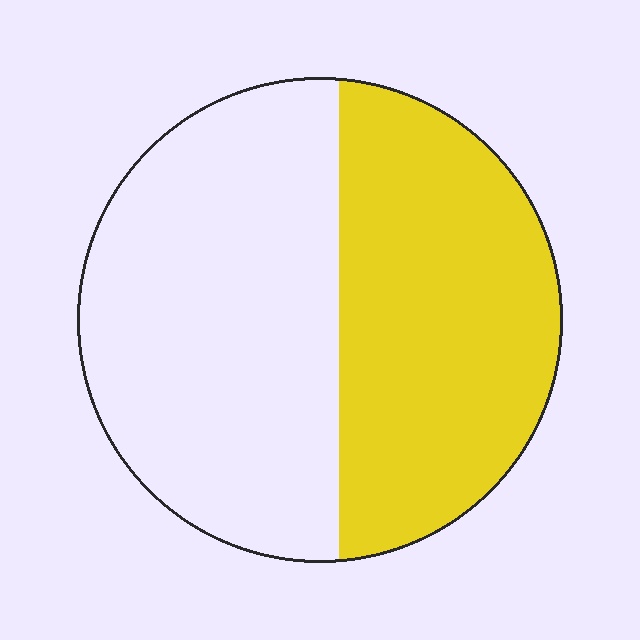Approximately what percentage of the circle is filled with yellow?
Approximately 45%.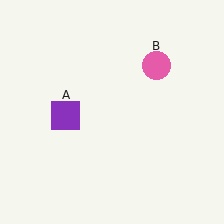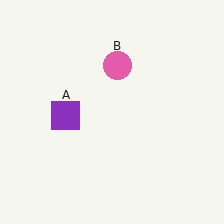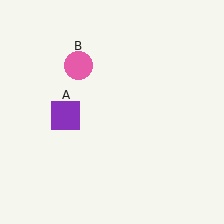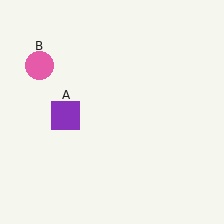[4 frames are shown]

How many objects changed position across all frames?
1 object changed position: pink circle (object B).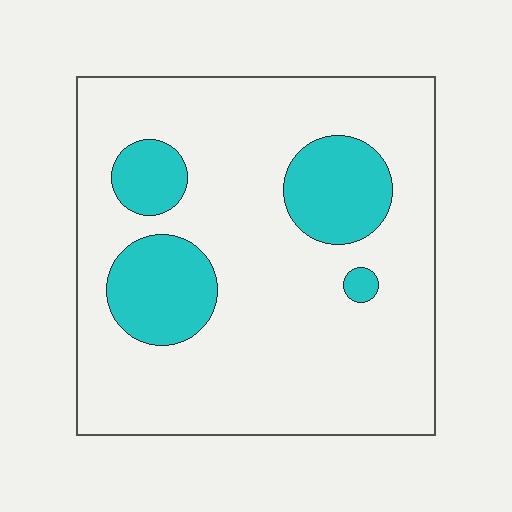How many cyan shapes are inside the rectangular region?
4.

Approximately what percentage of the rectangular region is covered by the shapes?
Approximately 20%.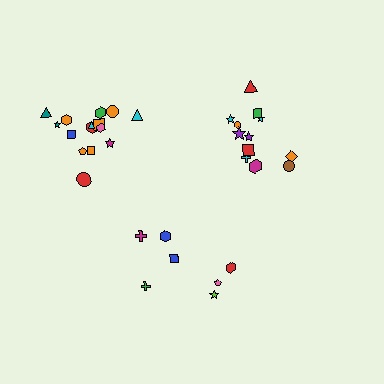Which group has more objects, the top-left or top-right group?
The top-left group.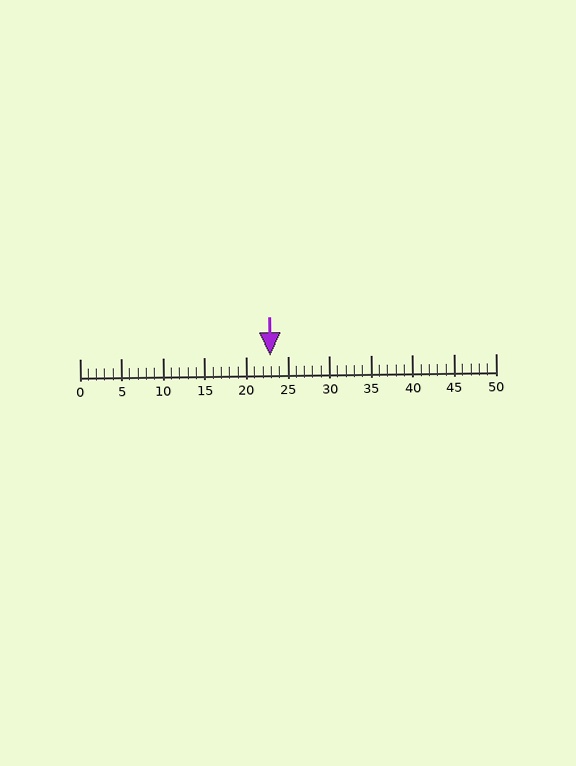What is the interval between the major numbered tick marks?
The major tick marks are spaced 5 units apart.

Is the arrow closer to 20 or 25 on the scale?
The arrow is closer to 25.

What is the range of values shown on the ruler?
The ruler shows values from 0 to 50.